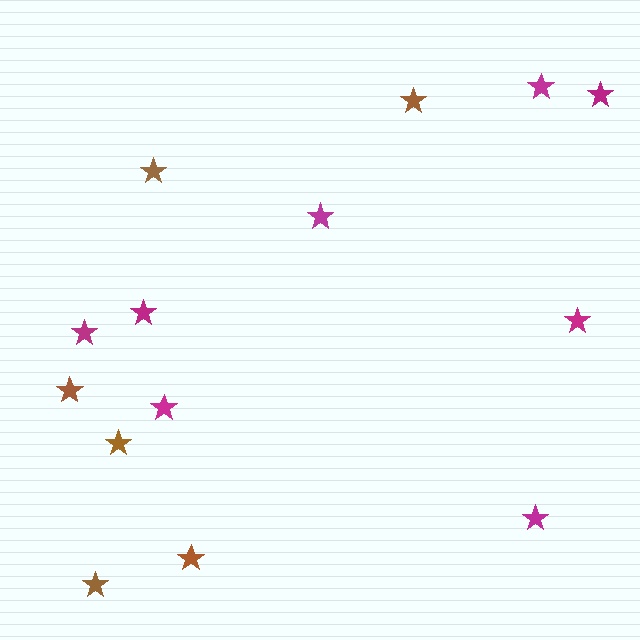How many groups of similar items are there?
There are 2 groups: one group of magenta stars (8) and one group of brown stars (6).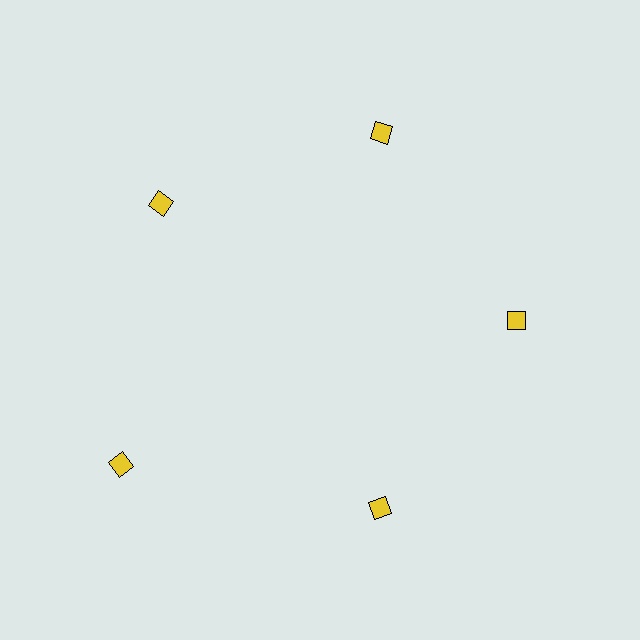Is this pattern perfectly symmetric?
No. The 5 yellow squares are arranged in a ring, but one element near the 8 o'clock position is pushed outward from the center, breaking the 5-fold rotational symmetry.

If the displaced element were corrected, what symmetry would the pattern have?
It would have 5-fold rotational symmetry — the pattern would map onto itself every 72 degrees.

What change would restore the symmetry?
The symmetry would be restored by moving it inward, back onto the ring so that all 5 squares sit at equal angles and equal distance from the center.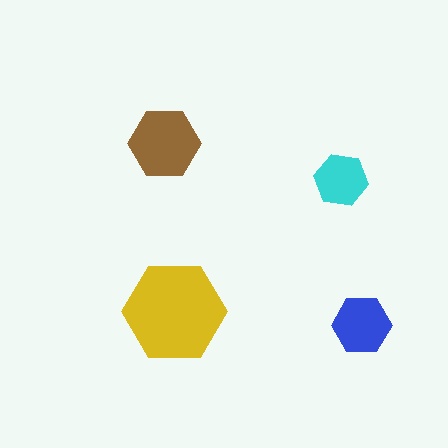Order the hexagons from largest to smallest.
the yellow one, the brown one, the blue one, the cyan one.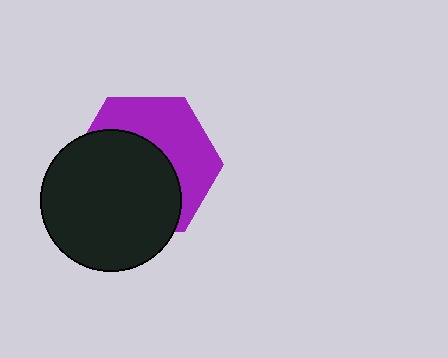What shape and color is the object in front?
The object in front is a black circle.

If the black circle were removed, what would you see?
You would see the complete purple hexagon.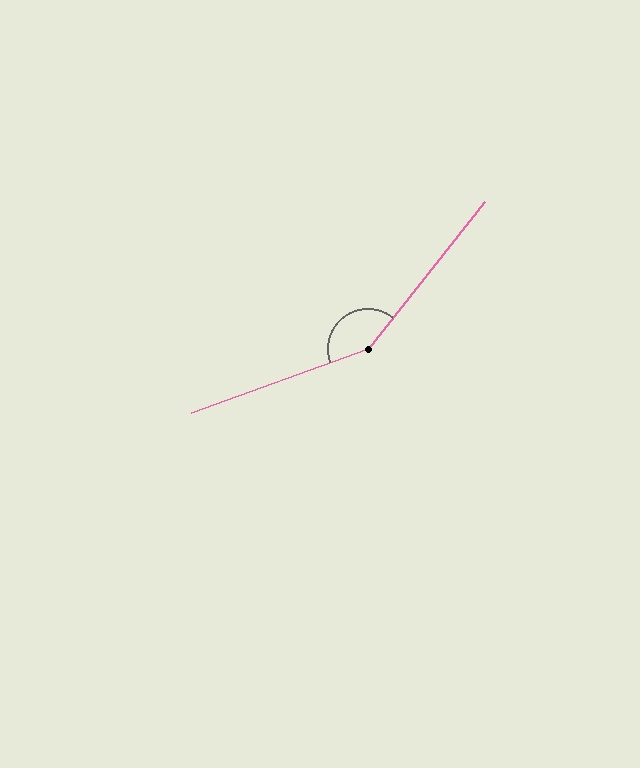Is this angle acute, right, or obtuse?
It is obtuse.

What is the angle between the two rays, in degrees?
Approximately 149 degrees.